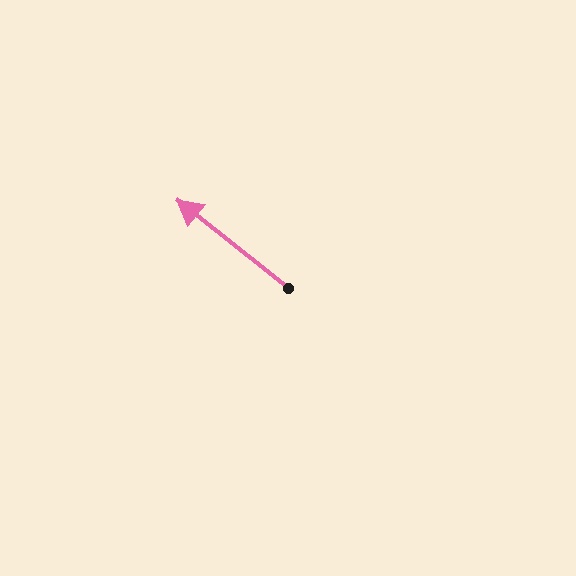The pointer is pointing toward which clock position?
Roughly 10 o'clock.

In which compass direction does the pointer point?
Northwest.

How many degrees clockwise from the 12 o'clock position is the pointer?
Approximately 308 degrees.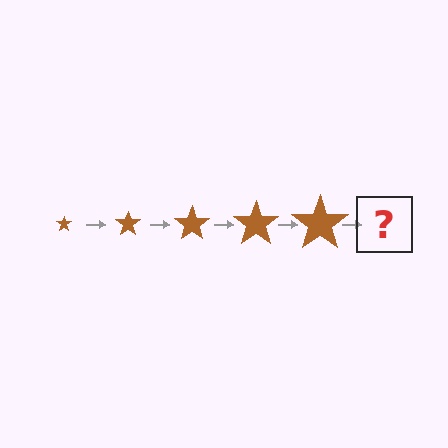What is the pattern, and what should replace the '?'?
The pattern is that the star gets progressively larger each step. The '?' should be a brown star, larger than the previous one.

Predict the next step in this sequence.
The next step is a brown star, larger than the previous one.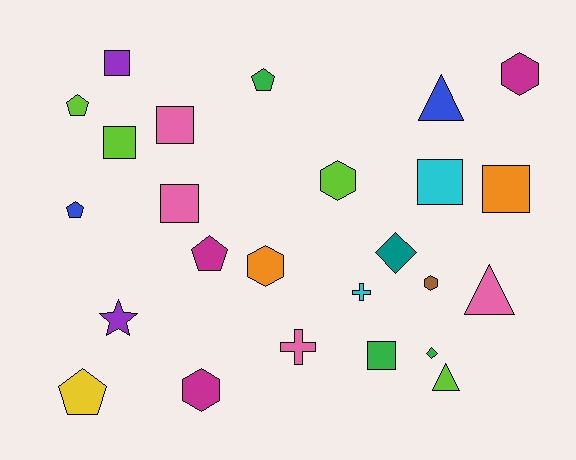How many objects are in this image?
There are 25 objects.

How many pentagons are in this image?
There are 5 pentagons.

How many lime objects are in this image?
There are 4 lime objects.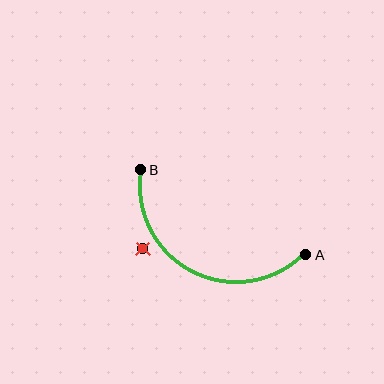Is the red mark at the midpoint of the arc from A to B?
No — the red mark does not lie on the arc at all. It sits slightly outside the curve.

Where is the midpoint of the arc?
The arc midpoint is the point on the curve farthest from the straight line joining A and B. It sits below that line.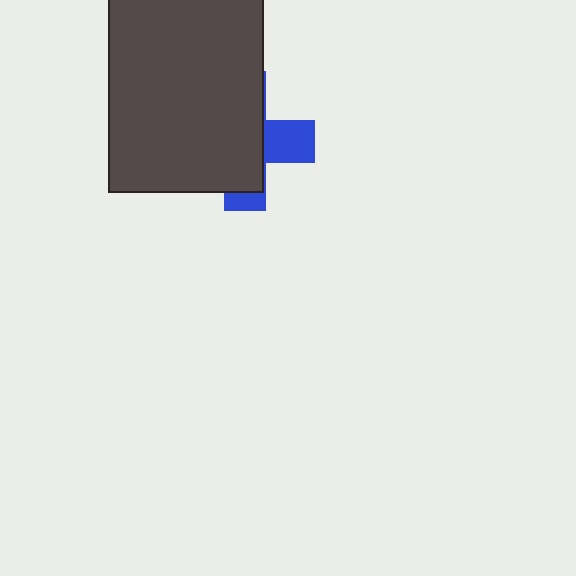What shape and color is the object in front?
The object in front is a dark gray rectangle.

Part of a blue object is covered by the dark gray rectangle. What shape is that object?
It is a cross.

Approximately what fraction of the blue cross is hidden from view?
Roughly 69% of the blue cross is hidden behind the dark gray rectangle.